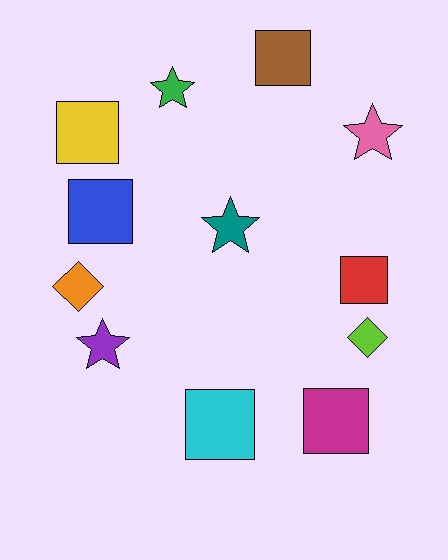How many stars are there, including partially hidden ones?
There are 4 stars.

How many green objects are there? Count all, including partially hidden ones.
There is 1 green object.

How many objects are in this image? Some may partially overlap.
There are 12 objects.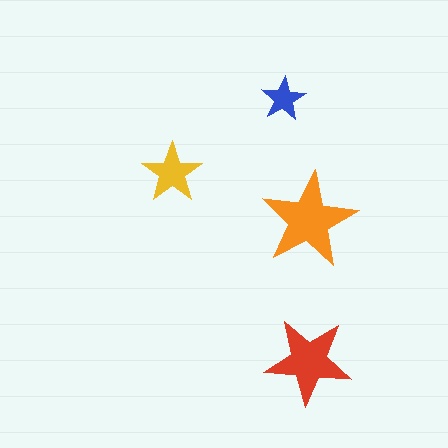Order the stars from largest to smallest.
the orange one, the red one, the yellow one, the blue one.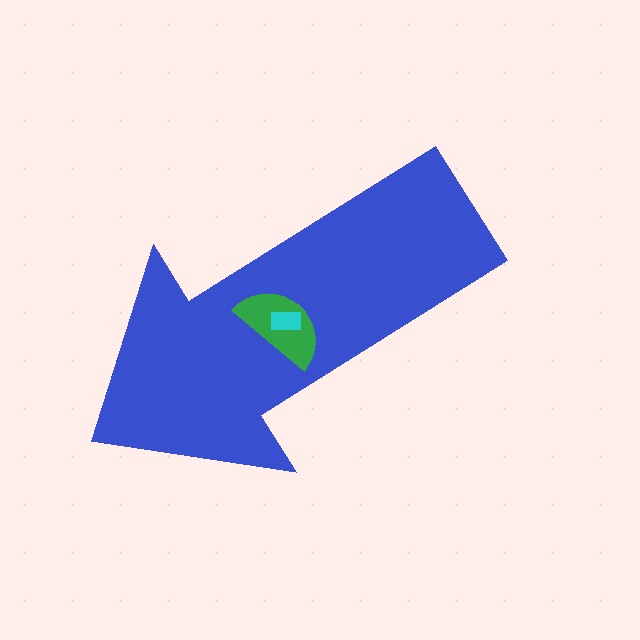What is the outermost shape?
The blue arrow.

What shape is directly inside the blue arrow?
The green semicircle.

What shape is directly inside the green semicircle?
The cyan rectangle.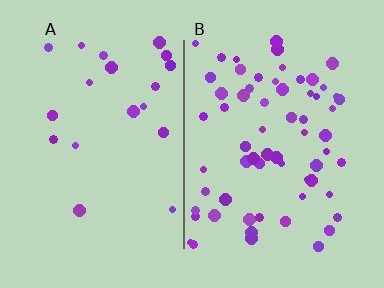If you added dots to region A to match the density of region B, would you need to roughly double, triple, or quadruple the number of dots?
Approximately triple.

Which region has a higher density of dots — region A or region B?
B (the right).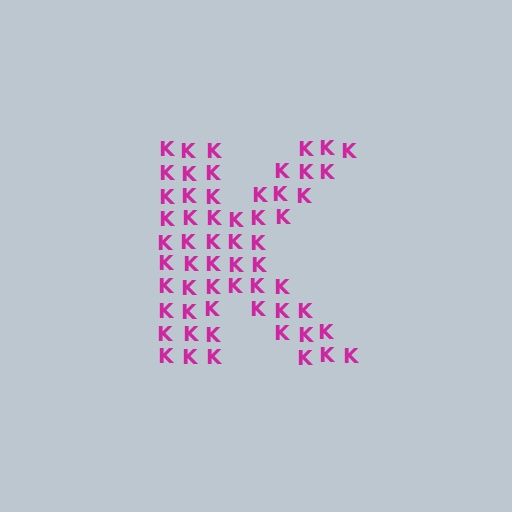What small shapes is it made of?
It is made of small letter K's.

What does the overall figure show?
The overall figure shows the letter K.